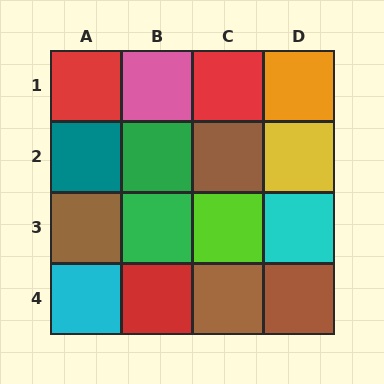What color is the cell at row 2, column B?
Green.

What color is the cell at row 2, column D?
Yellow.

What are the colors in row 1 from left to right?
Red, pink, red, orange.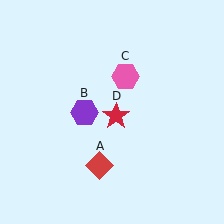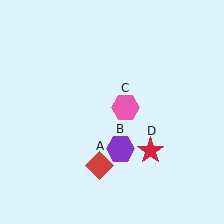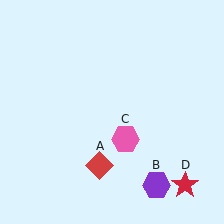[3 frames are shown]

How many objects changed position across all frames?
3 objects changed position: purple hexagon (object B), pink hexagon (object C), red star (object D).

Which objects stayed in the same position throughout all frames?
Red diamond (object A) remained stationary.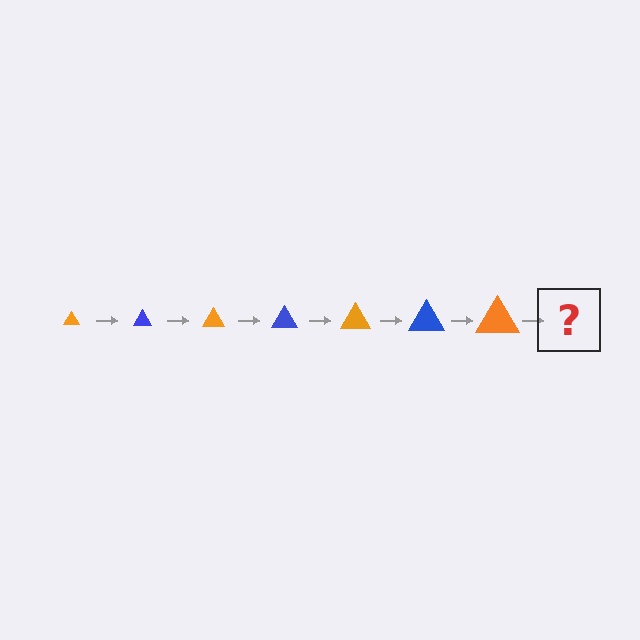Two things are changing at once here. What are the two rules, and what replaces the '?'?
The two rules are that the triangle grows larger each step and the color cycles through orange and blue. The '?' should be a blue triangle, larger than the previous one.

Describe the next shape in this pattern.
It should be a blue triangle, larger than the previous one.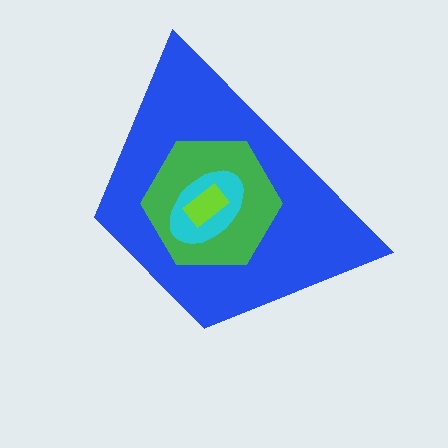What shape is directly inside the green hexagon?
The cyan ellipse.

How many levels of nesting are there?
4.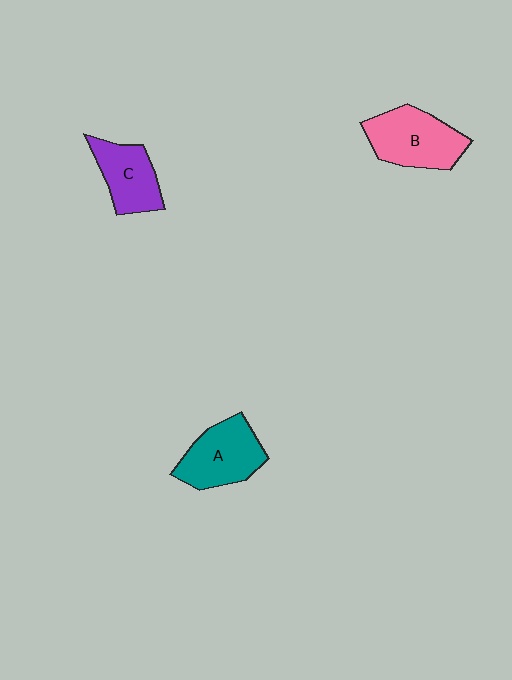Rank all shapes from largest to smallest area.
From largest to smallest: B (pink), A (teal), C (purple).